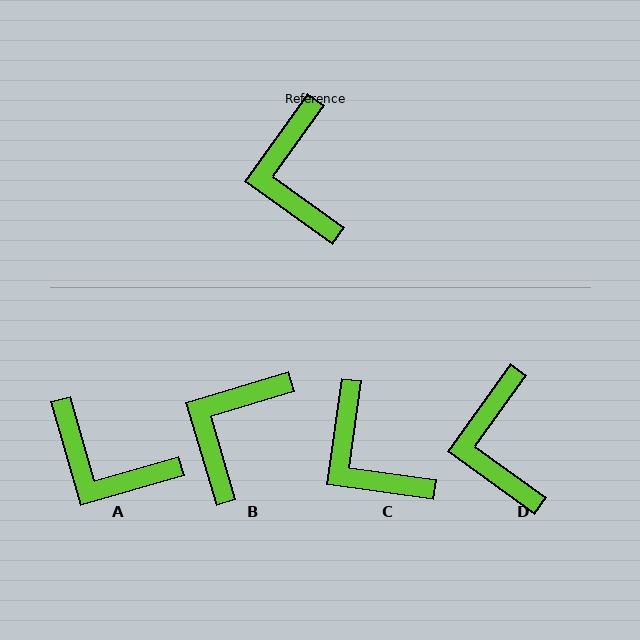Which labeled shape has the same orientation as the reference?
D.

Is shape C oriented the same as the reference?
No, it is off by about 28 degrees.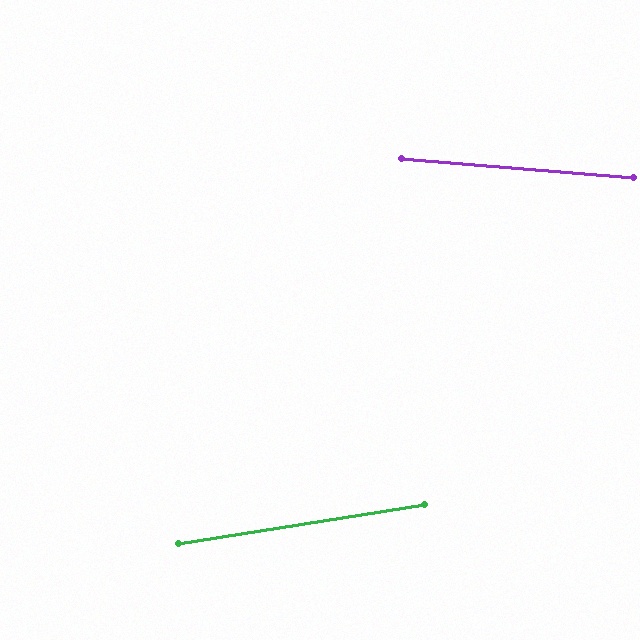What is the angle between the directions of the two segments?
Approximately 14 degrees.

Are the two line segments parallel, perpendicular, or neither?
Neither parallel nor perpendicular — they differ by about 14°.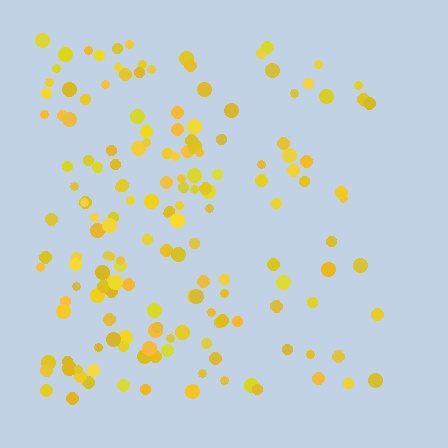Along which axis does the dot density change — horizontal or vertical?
Horizontal.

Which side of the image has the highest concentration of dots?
The left.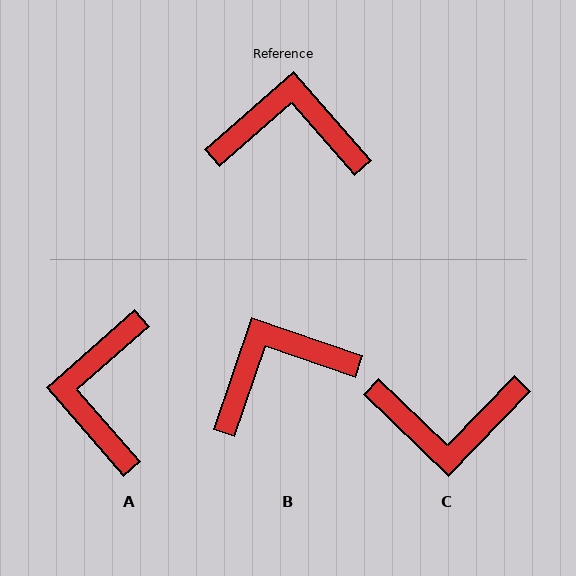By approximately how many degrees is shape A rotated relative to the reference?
Approximately 90 degrees counter-clockwise.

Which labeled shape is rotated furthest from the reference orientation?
C, about 175 degrees away.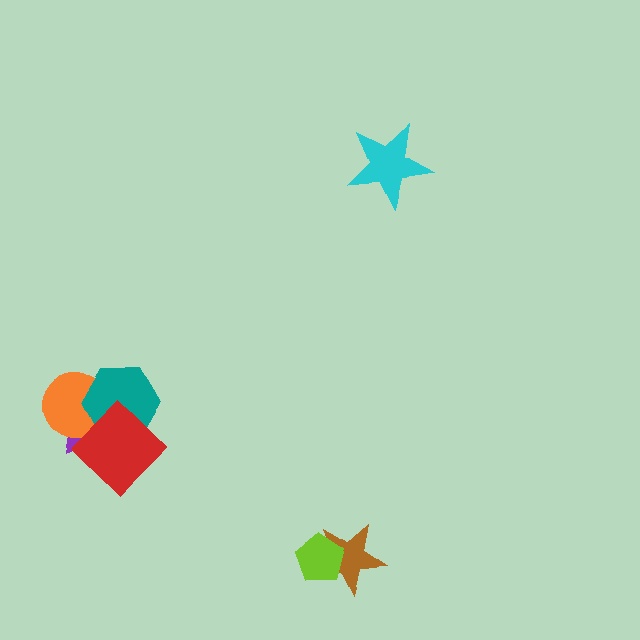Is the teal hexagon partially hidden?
Yes, it is partially covered by another shape.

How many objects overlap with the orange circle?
3 objects overlap with the orange circle.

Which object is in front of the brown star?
The lime pentagon is in front of the brown star.